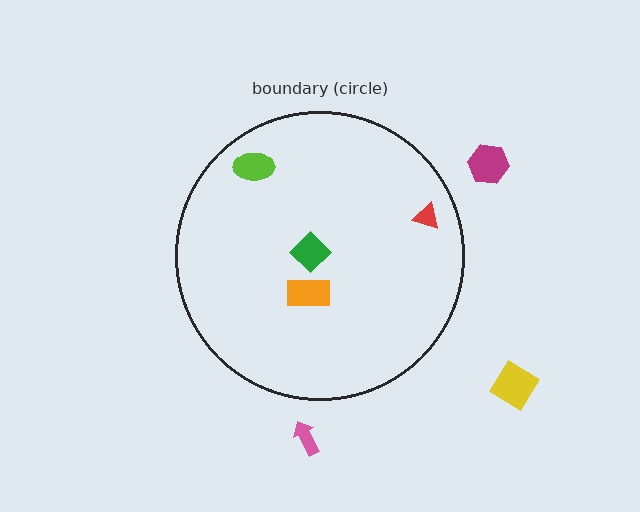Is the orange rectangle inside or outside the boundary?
Inside.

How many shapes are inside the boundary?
4 inside, 3 outside.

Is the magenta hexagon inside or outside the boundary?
Outside.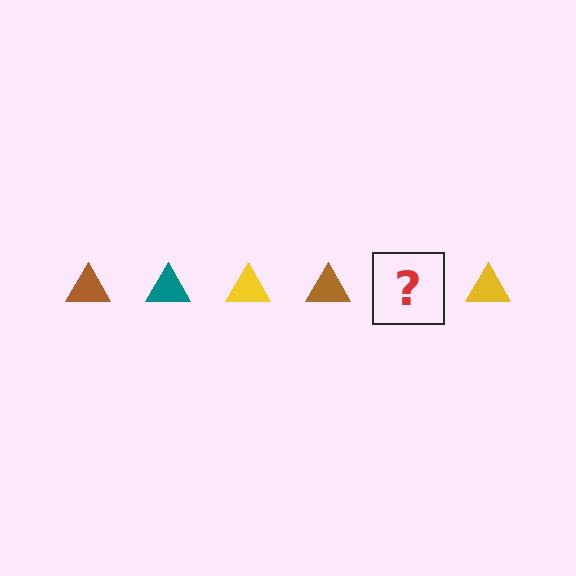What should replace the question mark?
The question mark should be replaced with a teal triangle.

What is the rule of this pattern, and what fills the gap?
The rule is that the pattern cycles through brown, teal, yellow triangles. The gap should be filled with a teal triangle.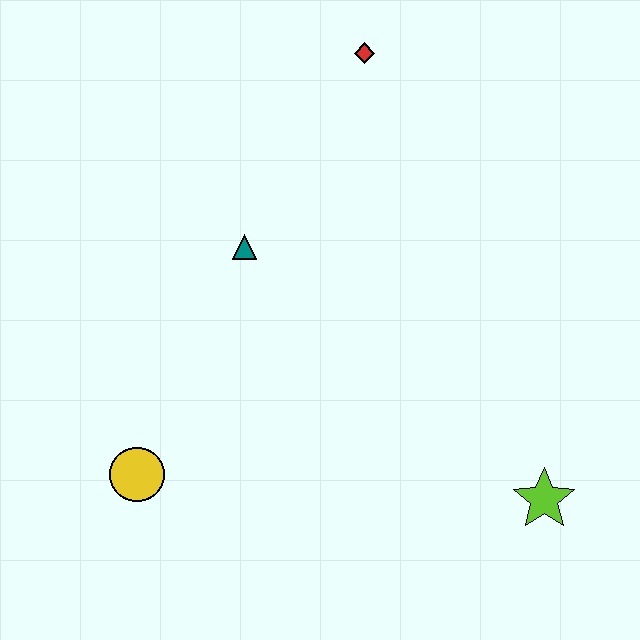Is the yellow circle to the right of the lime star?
No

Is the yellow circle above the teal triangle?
No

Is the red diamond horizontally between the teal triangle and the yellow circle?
No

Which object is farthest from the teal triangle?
The lime star is farthest from the teal triangle.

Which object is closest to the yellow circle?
The teal triangle is closest to the yellow circle.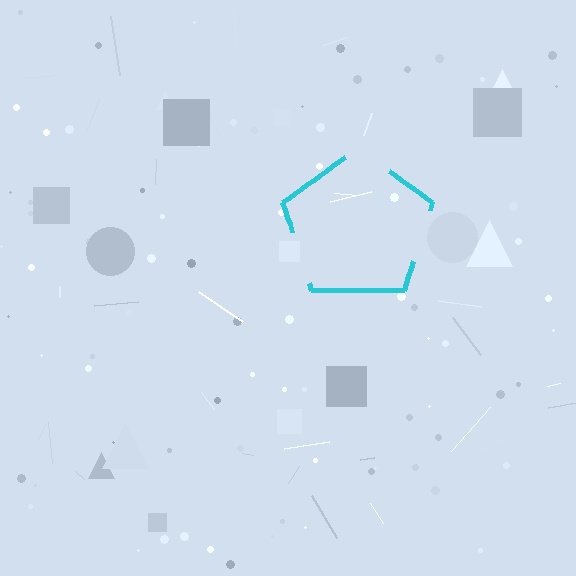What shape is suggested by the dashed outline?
The dashed outline suggests a pentagon.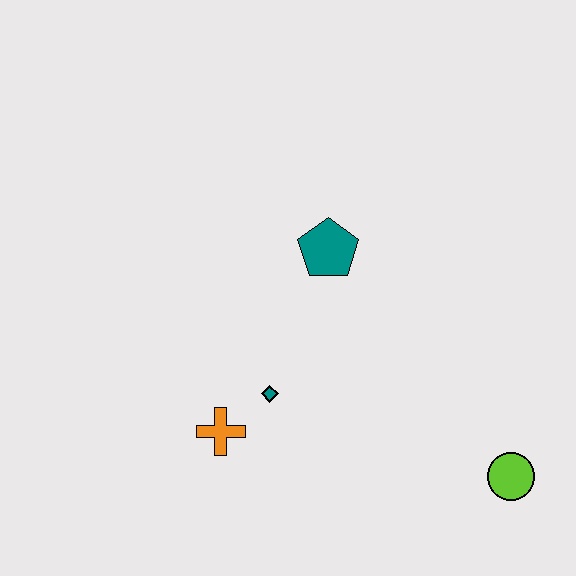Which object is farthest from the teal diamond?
The lime circle is farthest from the teal diamond.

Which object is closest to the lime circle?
The teal diamond is closest to the lime circle.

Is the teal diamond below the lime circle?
No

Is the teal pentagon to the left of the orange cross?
No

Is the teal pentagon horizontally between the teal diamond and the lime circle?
Yes